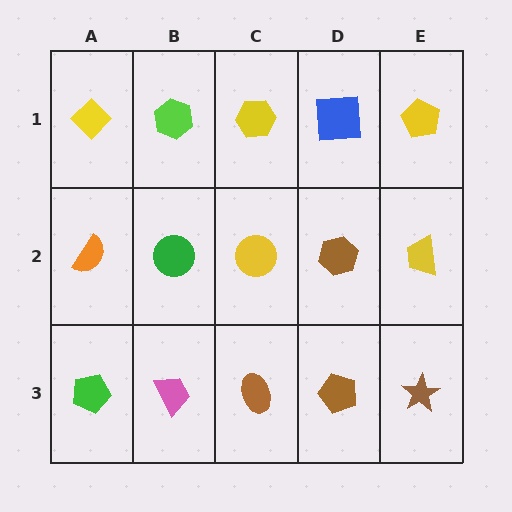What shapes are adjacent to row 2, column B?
A lime hexagon (row 1, column B), a pink trapezoid (row 3, column B), an orange semicircle (row 2, column A), a yellow circle (row 2, column C).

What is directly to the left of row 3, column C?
A pink trapezoid.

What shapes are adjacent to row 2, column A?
A yellow diamond (row 1, column A), a green pentagon (row 3, column A), a green circle (row 2, column B).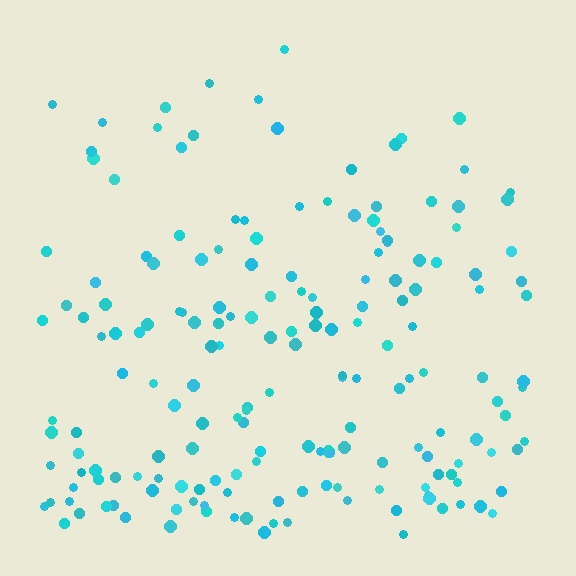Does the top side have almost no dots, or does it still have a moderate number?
Still a moderate number, just noticeably fewer than the bottom.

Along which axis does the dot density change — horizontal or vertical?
Vertical.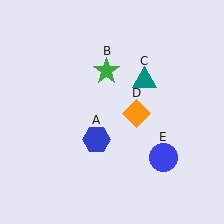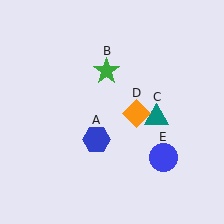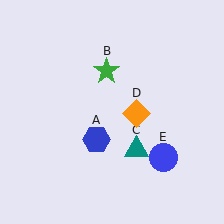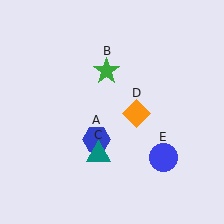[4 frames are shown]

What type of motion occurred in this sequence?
The teal triangle (object C) rotated clockwise around the center of the scene.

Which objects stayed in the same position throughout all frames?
Blue hexagon (object A) and green star (object B) and orange diamond (object D) and blue circle (object E) remained stationary.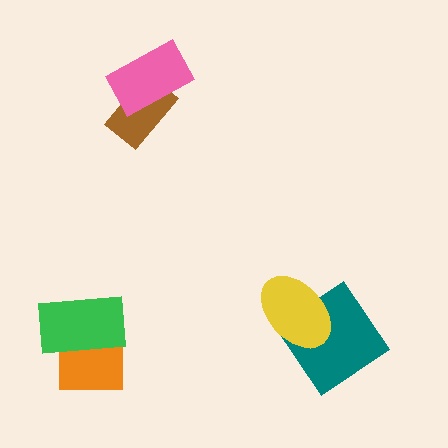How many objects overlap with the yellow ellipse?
1 object overlaps with the yellow ellipse.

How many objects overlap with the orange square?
1 object overlaps with the orange square.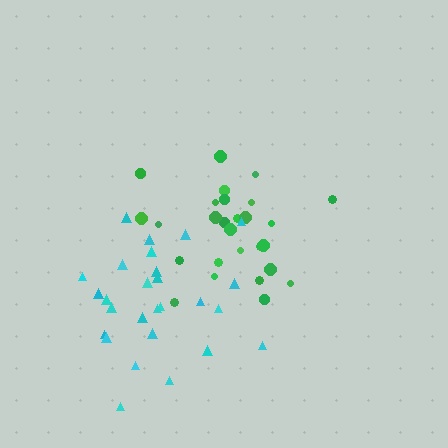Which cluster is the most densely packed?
Green.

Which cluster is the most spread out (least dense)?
Cyan.